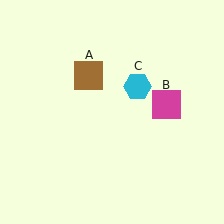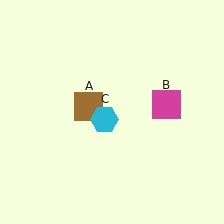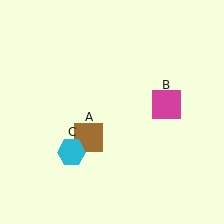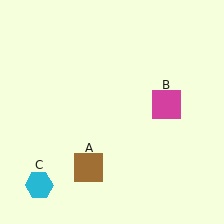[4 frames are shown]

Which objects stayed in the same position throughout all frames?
Magenta square (object B) remained stationary.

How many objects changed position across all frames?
2 objects changed position: brown square (object A), cyan hexagon (object C).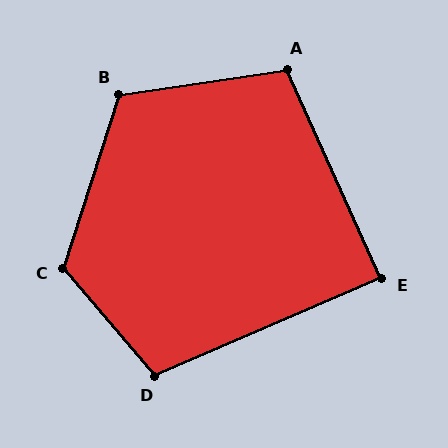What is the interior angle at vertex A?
Approximately 106 degrees (obtuse).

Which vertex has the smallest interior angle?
E, at approximately 89 degrees.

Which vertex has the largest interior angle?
C, at approximately 122 degrees.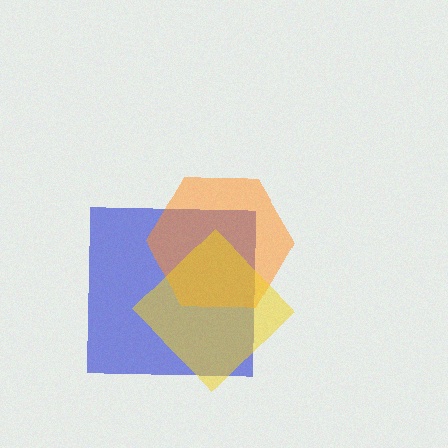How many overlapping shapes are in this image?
There are 3 overlapping shapes in the image.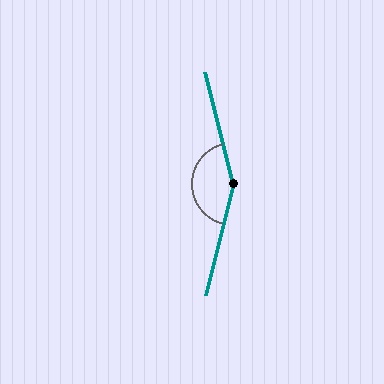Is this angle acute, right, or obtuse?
It is obtuse.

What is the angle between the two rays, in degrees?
Approximately 152 degrees.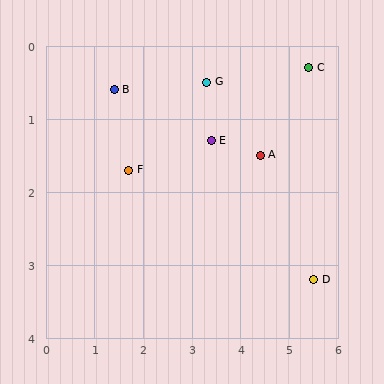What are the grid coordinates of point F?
Point F is at approximately (1.7, 1.7).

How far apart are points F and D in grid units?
Points F and D are about 4.1 grid units apart.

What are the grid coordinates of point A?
Point A is at approximately (4.4, 1.5).